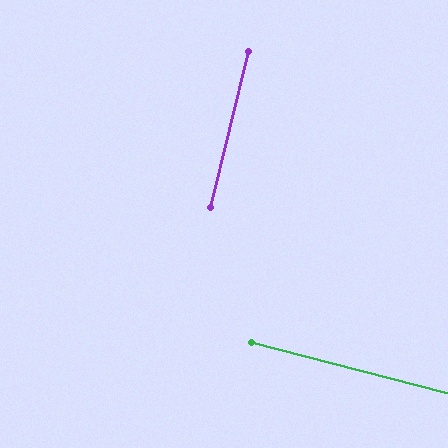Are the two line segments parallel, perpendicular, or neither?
Perpendicular — they meet at approximately 89°.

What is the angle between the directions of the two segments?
Approximately 89 degrees.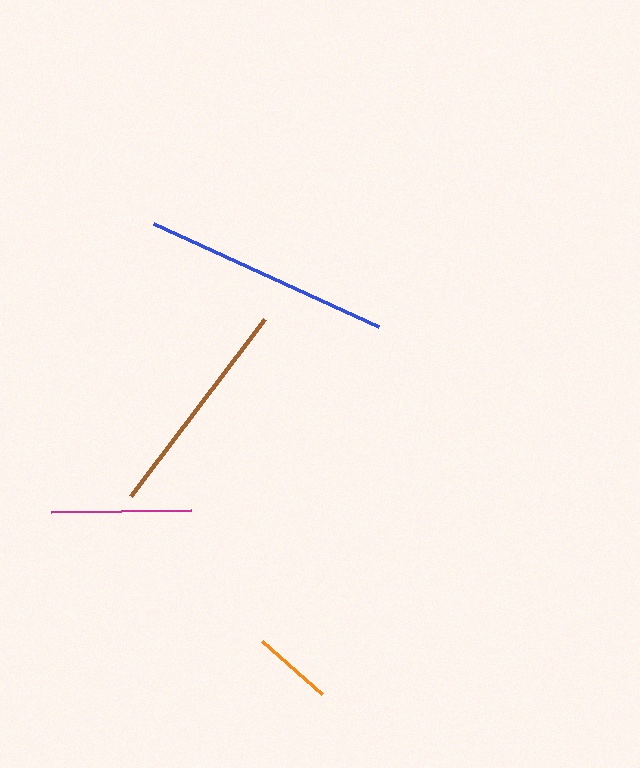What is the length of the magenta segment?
The magenta segment is approximately 140 pixels long.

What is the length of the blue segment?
The blue segment is approximately 248 pixels long.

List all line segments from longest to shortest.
From longest to shortest: blue, brown, magenta, orange.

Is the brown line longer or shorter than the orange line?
The brown line is longer than the orange line.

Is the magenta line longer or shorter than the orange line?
The magenta line is longer than the orange line.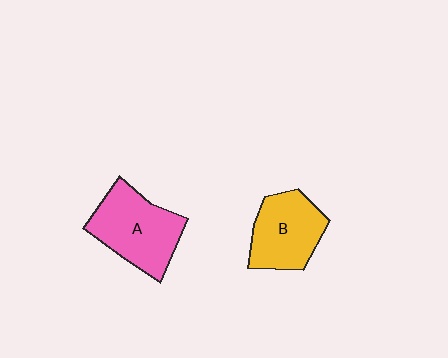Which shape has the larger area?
Shape A (pink).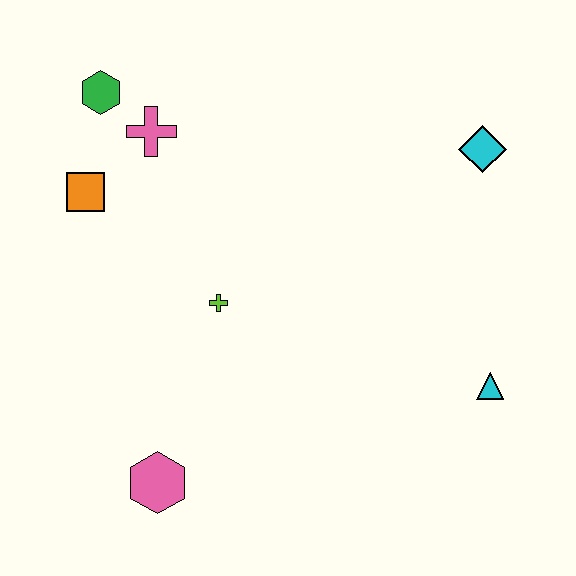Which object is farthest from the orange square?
The cyan triangle is farthest from the orange square.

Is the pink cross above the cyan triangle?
Yes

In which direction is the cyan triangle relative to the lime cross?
The cyan triangle is to the right of the lime cross.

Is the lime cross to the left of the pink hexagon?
No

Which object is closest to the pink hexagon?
The lime cross is closest to the pink hexagon.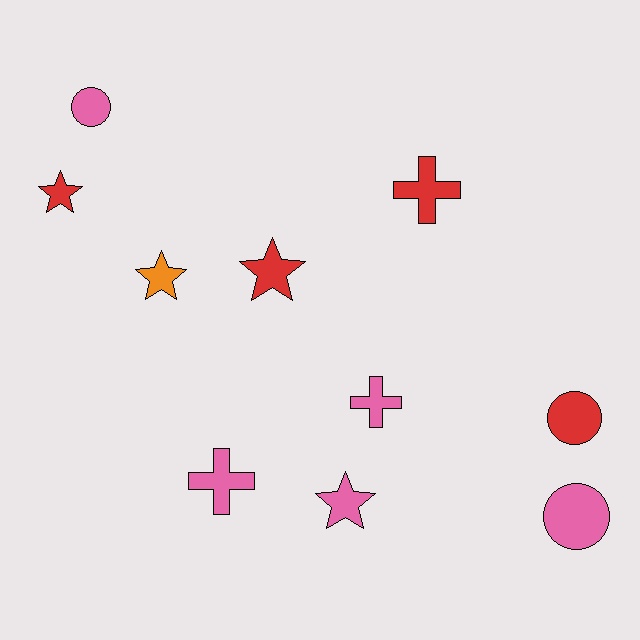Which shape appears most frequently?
Star, with 4 objects.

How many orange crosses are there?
There are no orange crosses.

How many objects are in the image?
There are 10 objects.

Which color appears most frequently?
Pink, with 5 objects.